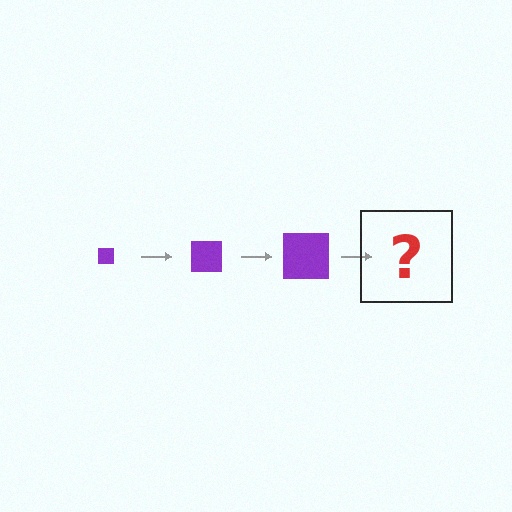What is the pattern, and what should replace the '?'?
The pattern is that the square gets progressively larger each step. The '?' should be a purple square, larger than the previous one.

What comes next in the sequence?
The next element should be a purple square, larger than the previous one.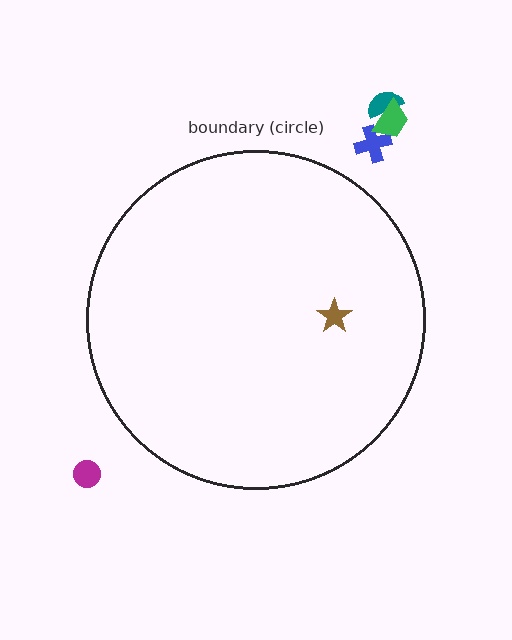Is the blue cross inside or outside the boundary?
Outside.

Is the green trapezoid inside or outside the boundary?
Outside.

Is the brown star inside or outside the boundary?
Inside.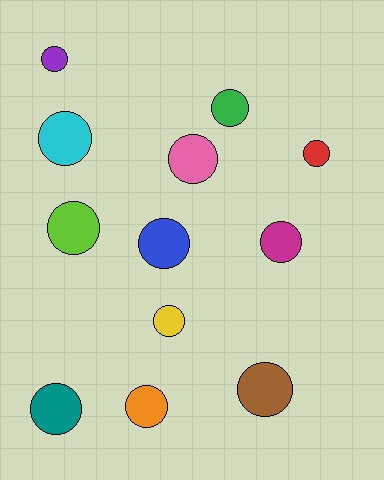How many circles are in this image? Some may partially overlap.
There are 12 circles.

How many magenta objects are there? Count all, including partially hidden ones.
There is 1 magenta object.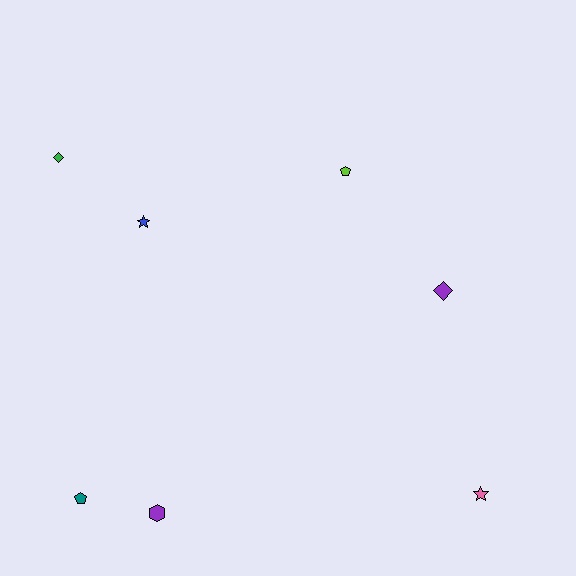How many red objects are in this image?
There are no red objects.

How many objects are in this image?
There are 7 objects.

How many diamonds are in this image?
There are 2 diamonds.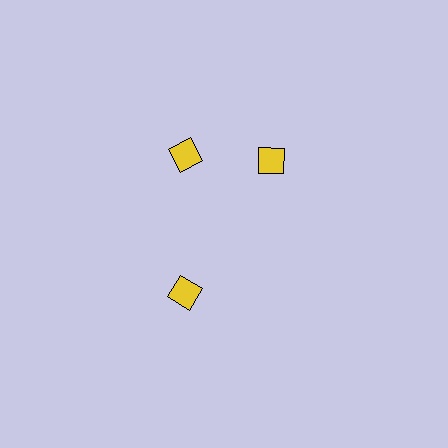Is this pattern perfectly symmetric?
No. The 3 yellow diamonds are arranged in a ring, but one element near the 3 o'clock position is rotated out of alignment along the ring, breaking the 3-fold rotational symmetry.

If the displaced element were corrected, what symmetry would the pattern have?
It would have 3-fold rotational symmetry — the pattern would map onto itself every 120 degrees.